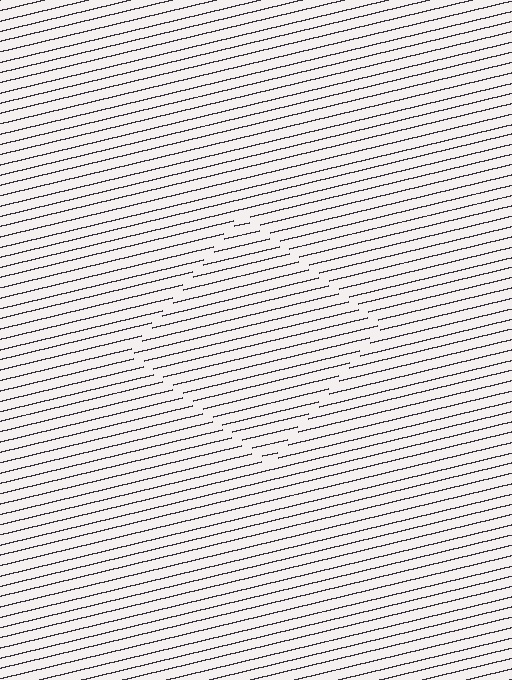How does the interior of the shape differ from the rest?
The interior of the shape contains the same grating, shifted by half a period — the contour is defined by the phase discontinuity where line-ends from the inner and outer gratings abut.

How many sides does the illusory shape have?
4 sides — the line-ends trace a square.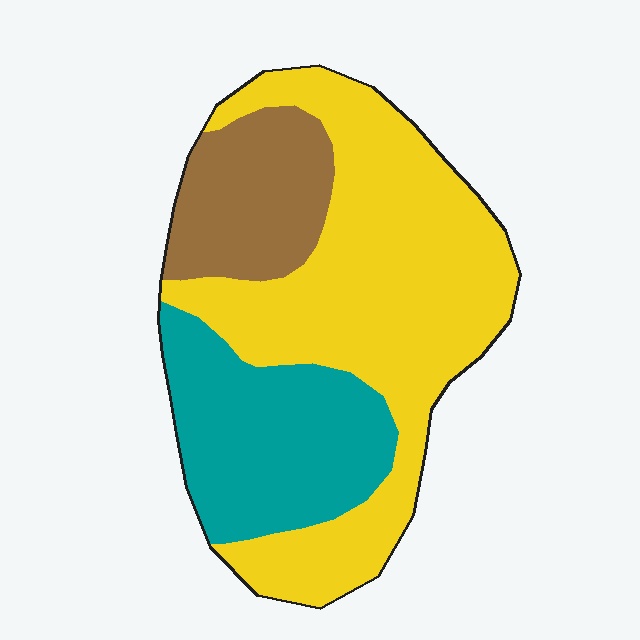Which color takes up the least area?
Brown, at roughly 15%.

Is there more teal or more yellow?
Yellow.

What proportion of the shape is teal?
Teal covers about 25% of the shape.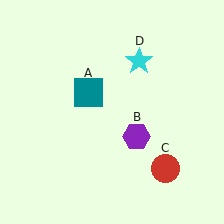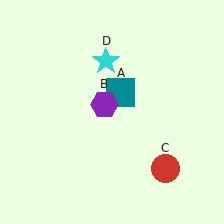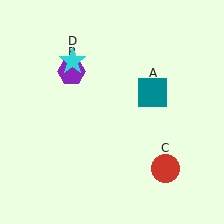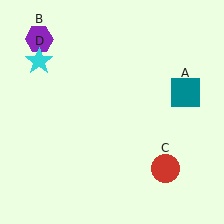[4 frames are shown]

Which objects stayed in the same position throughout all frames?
Red circle (object C) remained stationary.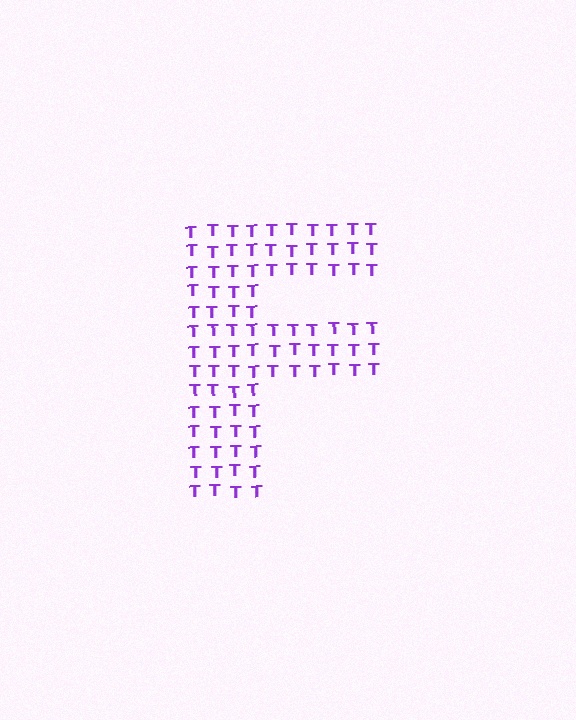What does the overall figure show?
The overall figure shows the letter F.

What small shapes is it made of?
It is made of small letter T's.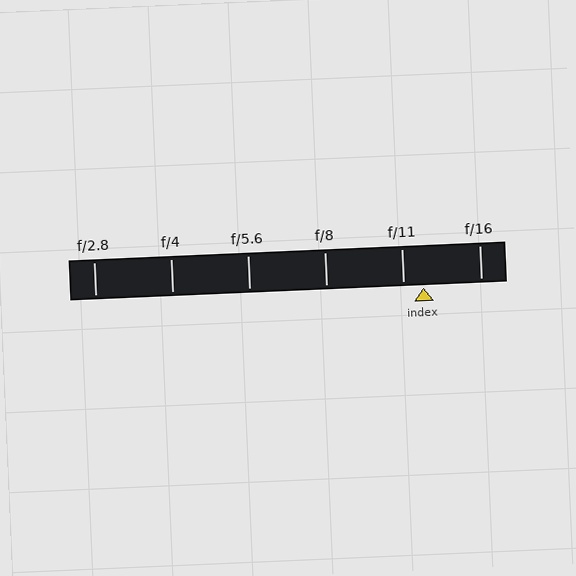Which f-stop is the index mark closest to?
The index mark is closest to f/11.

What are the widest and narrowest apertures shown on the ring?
The widest aperture shown is f/2.8 and the narrowest is f/16.